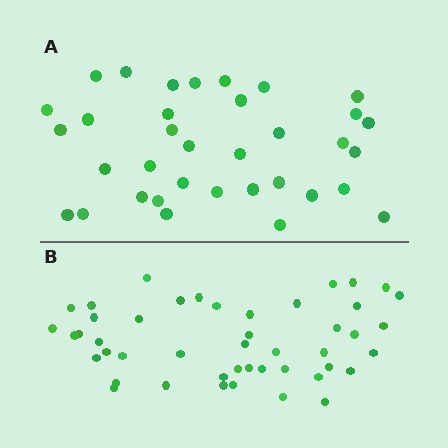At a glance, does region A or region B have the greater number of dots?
Region B (the bottom region) has more dots.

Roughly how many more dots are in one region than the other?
Region B has roughly 12 or so more dots than region A.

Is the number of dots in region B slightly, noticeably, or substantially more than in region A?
Region B has noticeably more, but not dramatically so. The ratio is roughly 1.3 to 1.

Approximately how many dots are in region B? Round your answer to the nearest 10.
About 50 dots. (The exact count is 46, which rounds to 50.)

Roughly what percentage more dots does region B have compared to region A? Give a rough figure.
About 30% more.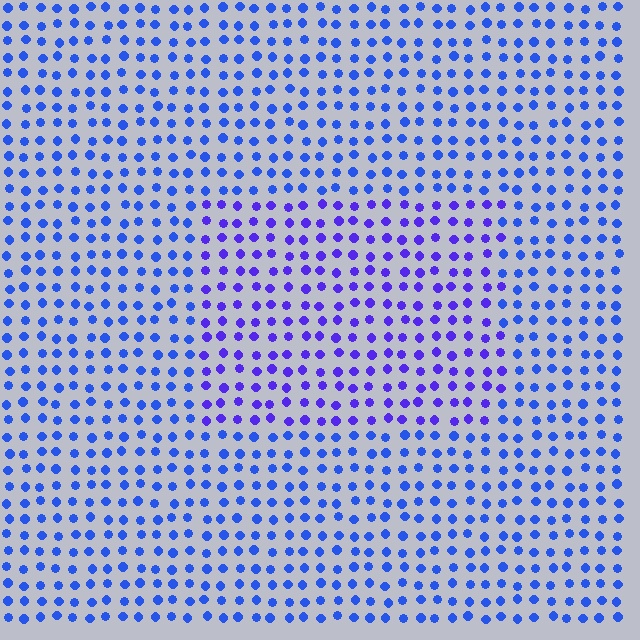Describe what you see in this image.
The image is filled with small blue elements in a uniform arrangement. A rectangle-shaped region is visible where the elements are tinted to a slightly different hue, forming a subtle color boundary.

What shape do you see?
I see a rectangle.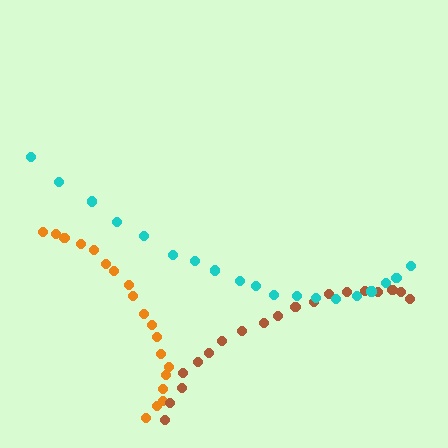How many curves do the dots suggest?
There are 3 distinct paths.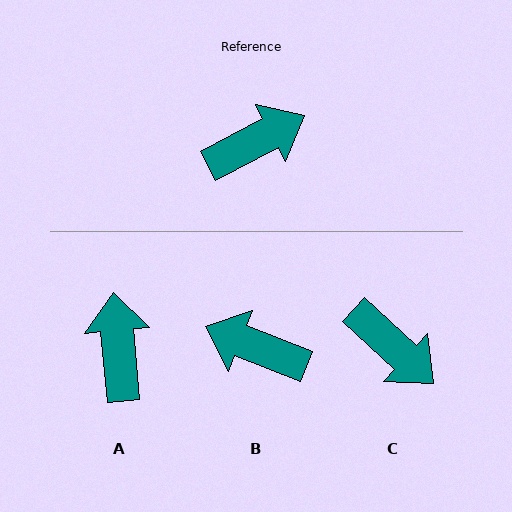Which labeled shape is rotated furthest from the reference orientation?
B, about 131 degrees away.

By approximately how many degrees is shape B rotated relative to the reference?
Approximately 131 degrees counter-clockwise.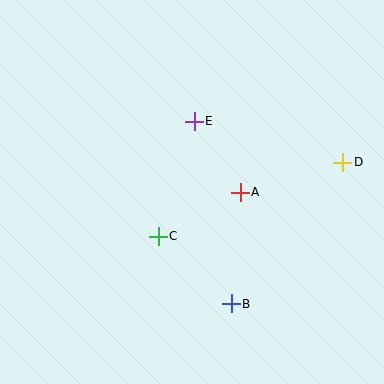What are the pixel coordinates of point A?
Point A is at (240, 192).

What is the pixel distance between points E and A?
The distance between E and A is 84 pixels.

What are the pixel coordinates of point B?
Point B is at (231, 304).